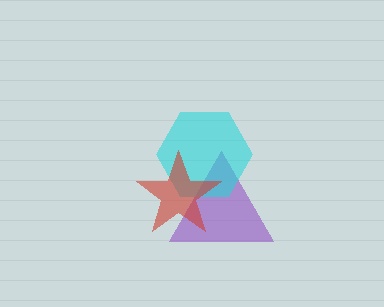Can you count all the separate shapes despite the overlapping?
Yes, there are 3 separate shapes.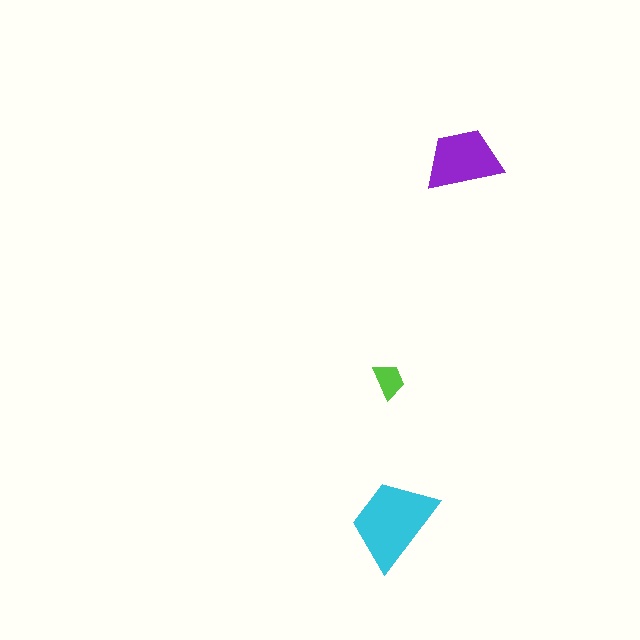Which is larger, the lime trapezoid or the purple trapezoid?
The purple one.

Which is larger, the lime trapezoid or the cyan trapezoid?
The cyan one.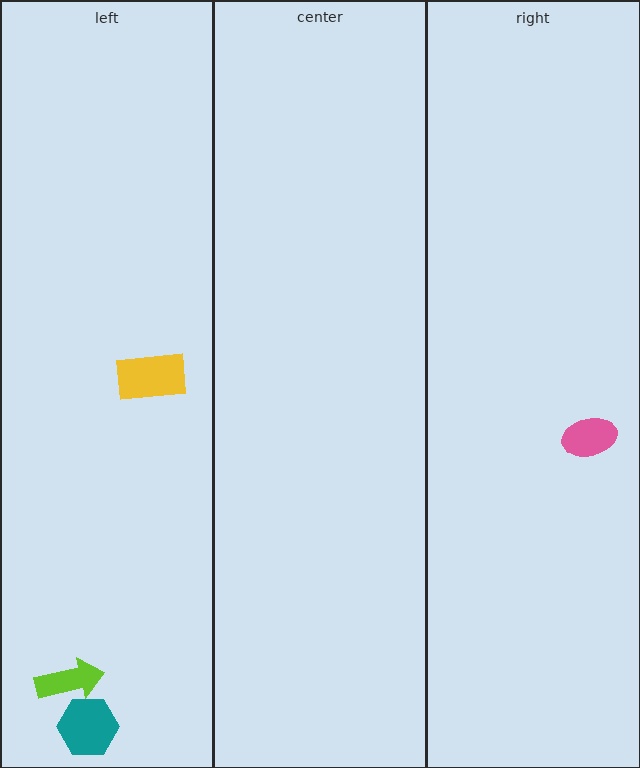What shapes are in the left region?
The lime arrow, the teal hexagon, the yellow rectangle.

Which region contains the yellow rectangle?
The left region.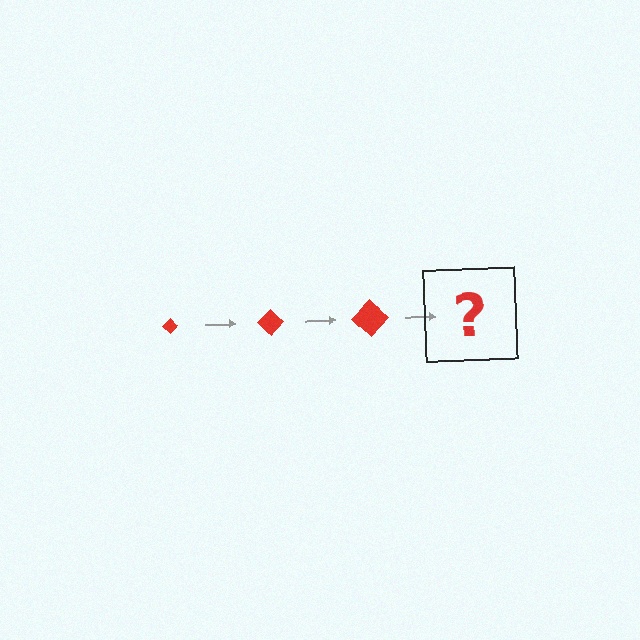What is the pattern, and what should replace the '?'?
The pattern is that the diamond gets progressively larger each step. The '?' should be a red diamond, larger than the previous one.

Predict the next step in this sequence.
The next step is a red diamond, larger than the previous one.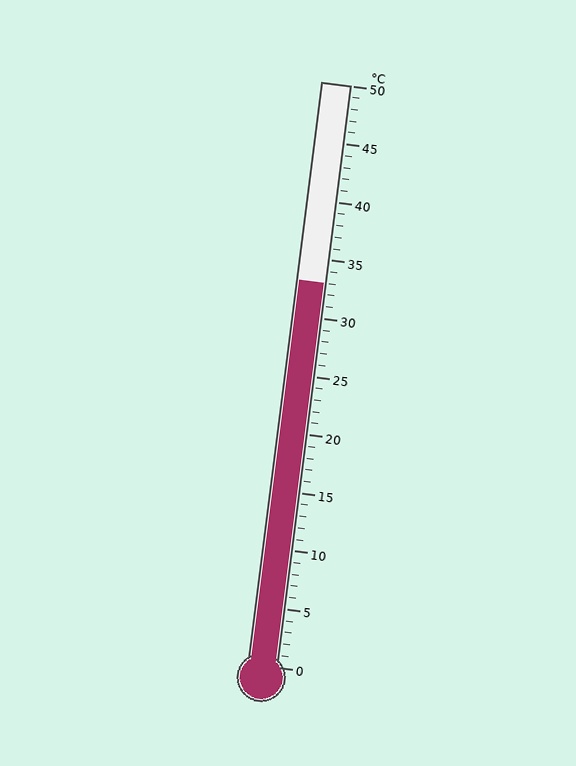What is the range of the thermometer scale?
The thermometer scale ranges from 0°C to 50°C.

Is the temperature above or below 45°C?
The temperature is below 45°C.